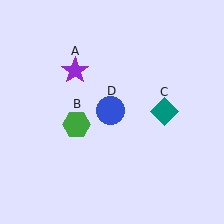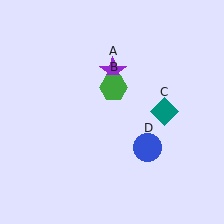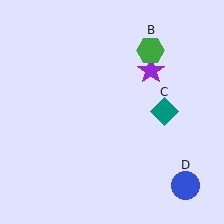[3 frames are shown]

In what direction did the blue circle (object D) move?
The blue circle (object D) moved down and to the right.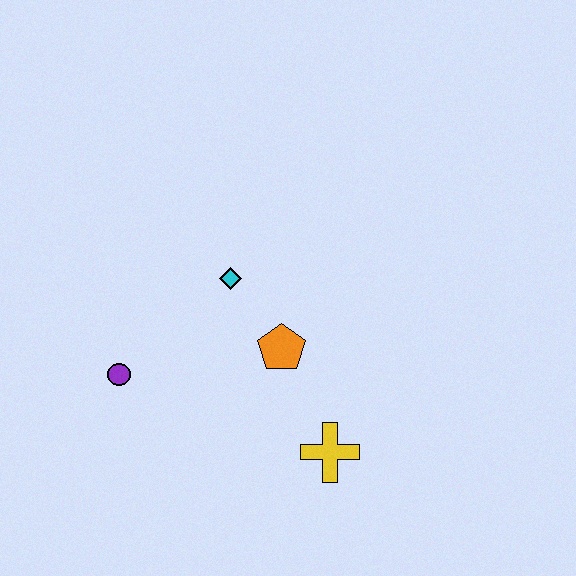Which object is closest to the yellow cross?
The orange pentagon is closest to the yellow cross.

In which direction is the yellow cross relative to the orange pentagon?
The yellow cross is below the orange pentagon.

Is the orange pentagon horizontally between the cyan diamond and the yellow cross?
Yes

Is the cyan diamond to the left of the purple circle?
No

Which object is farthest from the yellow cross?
The purple circle is farthest from the yellow cross.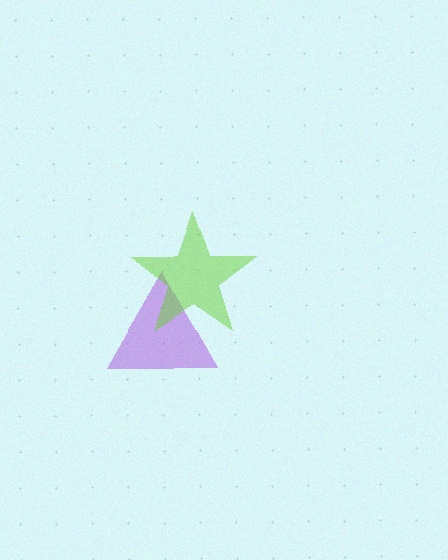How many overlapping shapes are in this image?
There are 2 overlapping shapes in the image.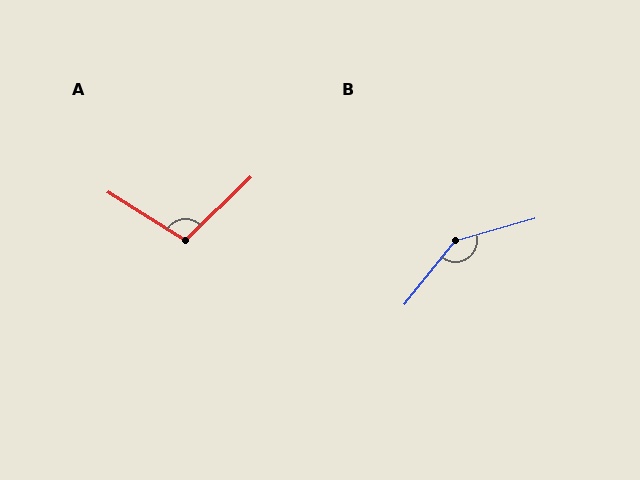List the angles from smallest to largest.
A (104°), B (144°).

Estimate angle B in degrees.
Approximately 144 degrees.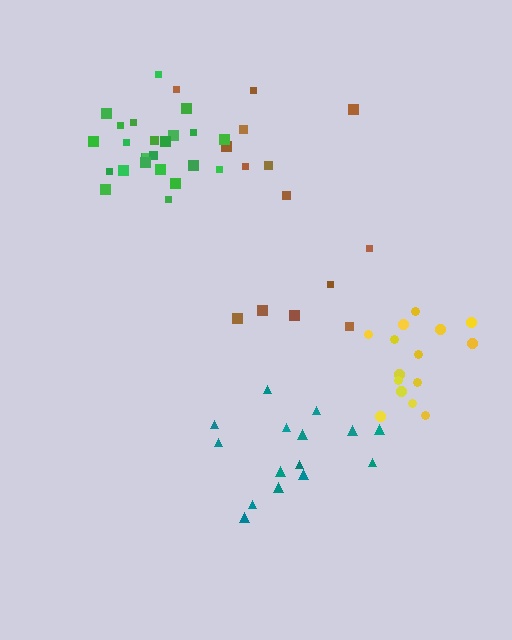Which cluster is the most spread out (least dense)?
Brown.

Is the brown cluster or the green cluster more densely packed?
Green.